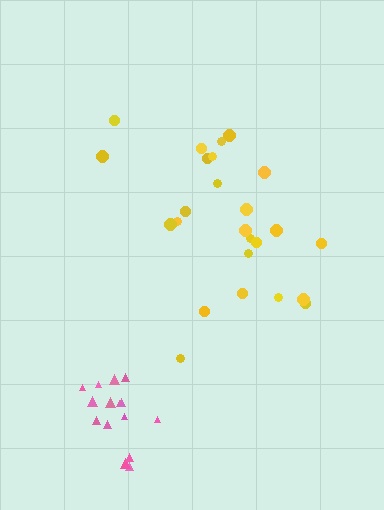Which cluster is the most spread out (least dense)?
Yellow.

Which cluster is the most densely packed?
Pink.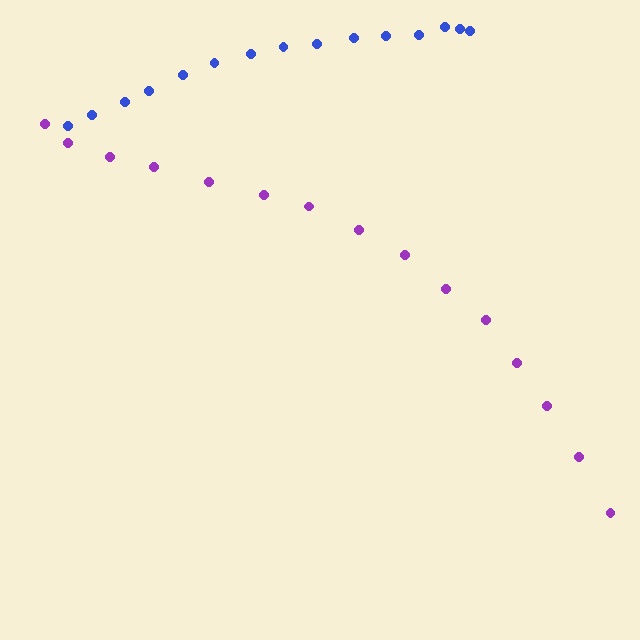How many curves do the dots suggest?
There are 2 distinct paths.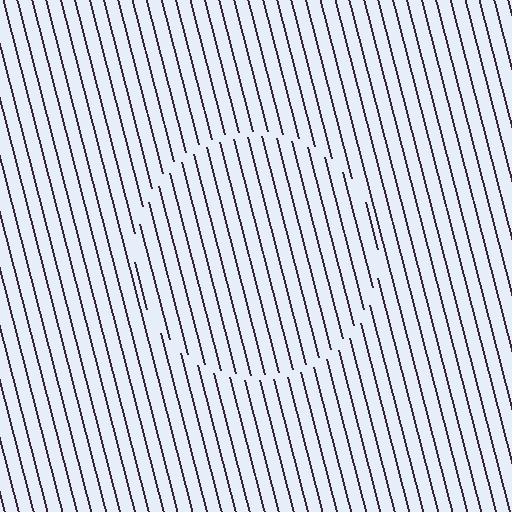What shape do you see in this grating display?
An illusory circle. The interior of the shape contains the same grating, shifted by half a period — the contour is defined by the phase discontinuity where line-ends from the inner and outer gratings abut.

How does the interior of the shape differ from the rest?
The interior of the shape contains the same grating, shifted by half a period — the contour is defined by the phase discontinuity where line-ends from the inner and outer gratings abut.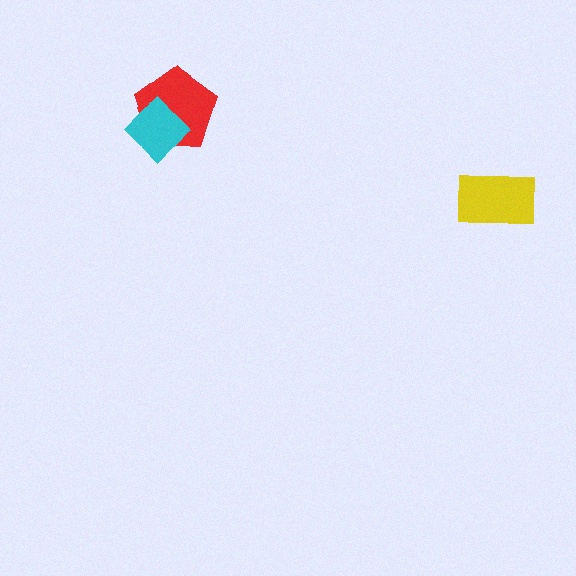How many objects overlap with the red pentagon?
1 object overlaps with the red pentagon.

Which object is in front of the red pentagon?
The cyan diamond is in front of the red pentagon.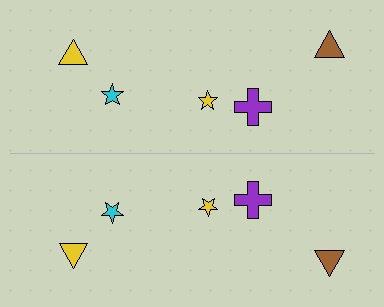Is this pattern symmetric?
Yes, this pattern has bilateral (reflection) symmetry.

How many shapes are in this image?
There are 10 shapes in this image.